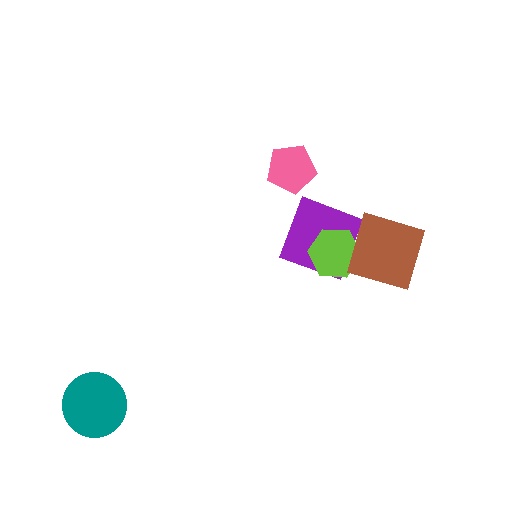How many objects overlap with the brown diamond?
2 objects overlap with the brown diamond.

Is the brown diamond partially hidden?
No, no other shape covers it.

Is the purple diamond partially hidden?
Yes, it is partially covered by another shape.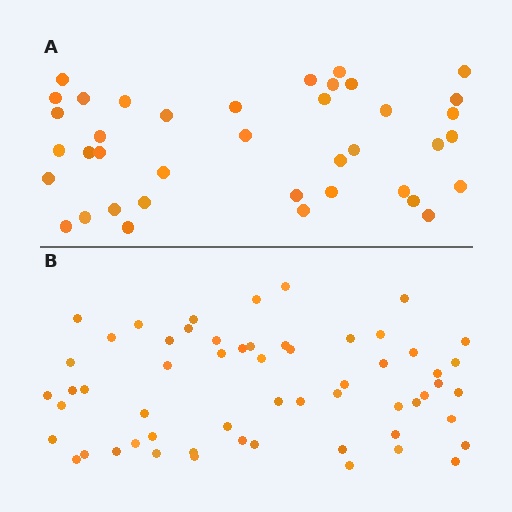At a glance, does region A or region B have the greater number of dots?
Region B (the bottom region) has more dots.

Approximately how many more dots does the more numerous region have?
Region B has approximately 20 more dots than region A.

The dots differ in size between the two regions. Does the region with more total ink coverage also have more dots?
No. Region A has more total ink coverage because its dots are larger, but region B actually contains more individual dots. Total area can be misleading — the number of items is what matters here.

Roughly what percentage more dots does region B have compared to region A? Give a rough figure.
About 50% more.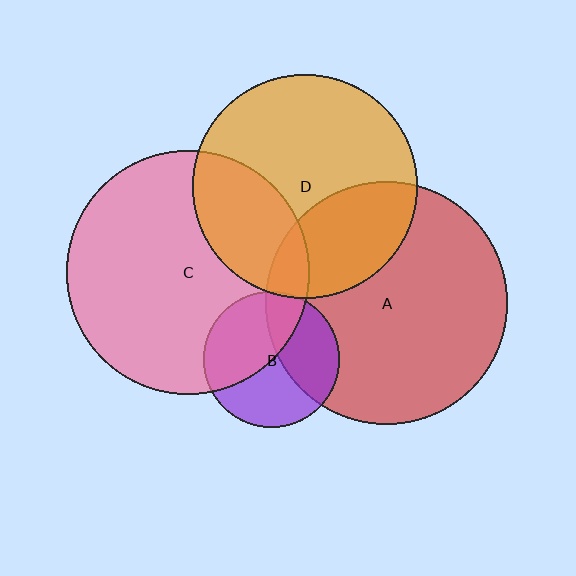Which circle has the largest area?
Circle C (pink).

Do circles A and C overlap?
Yes.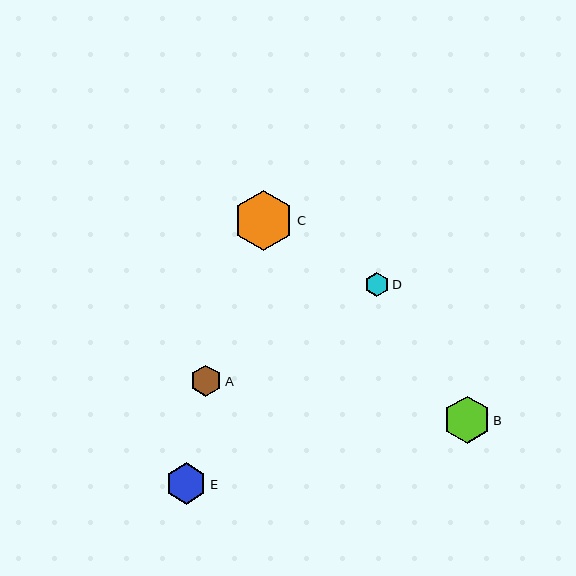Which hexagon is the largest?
Hexagon C is the largest with a size of approximately 60 pixels.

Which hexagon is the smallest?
Hexagon D is the smallest with a size of approximately 24 pixels.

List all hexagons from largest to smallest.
From largest to smallest: C, B, E, A, D.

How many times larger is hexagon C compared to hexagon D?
Hexagon C is approximately 2.5 times the size of hexagon D.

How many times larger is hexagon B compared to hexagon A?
Hexagon B is approximately 1.5 times the size of hexagon A.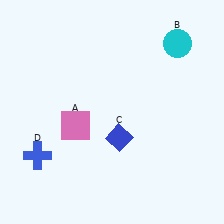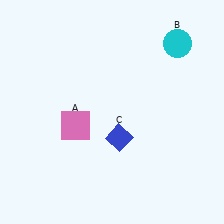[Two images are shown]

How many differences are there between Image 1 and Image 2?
There is 1 difference between the two images.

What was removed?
The blue cross (D) was removed in Image 2.